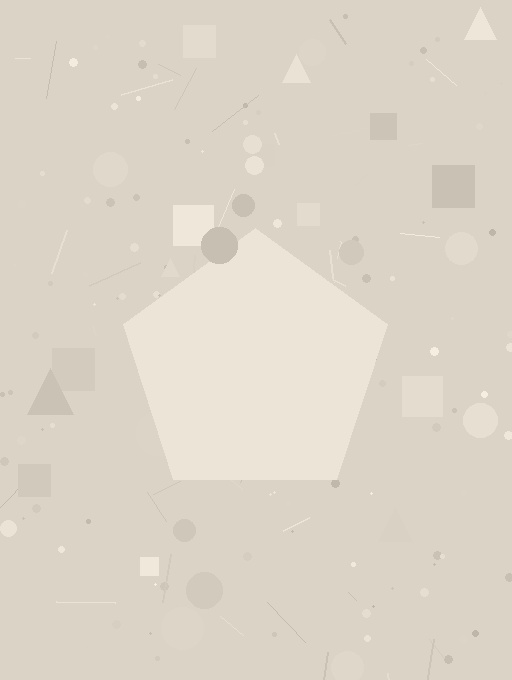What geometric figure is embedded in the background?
A pentagon is embedded in the background.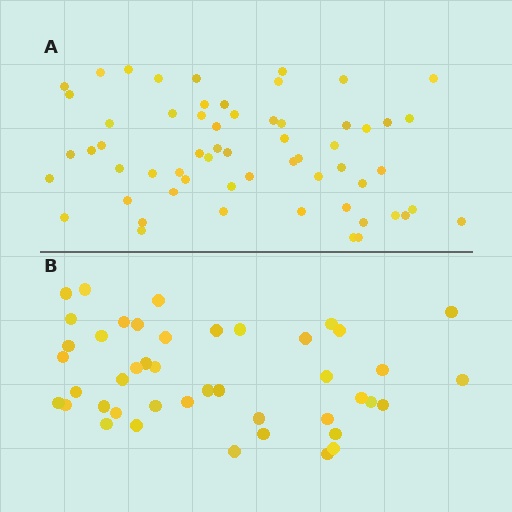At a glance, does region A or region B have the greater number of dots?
Region A (the top region) has more dots.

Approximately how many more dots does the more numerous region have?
Region A has approximately 15 more dots than region B.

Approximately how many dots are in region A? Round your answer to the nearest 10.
About 60 dots.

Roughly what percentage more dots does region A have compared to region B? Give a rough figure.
About 35% more.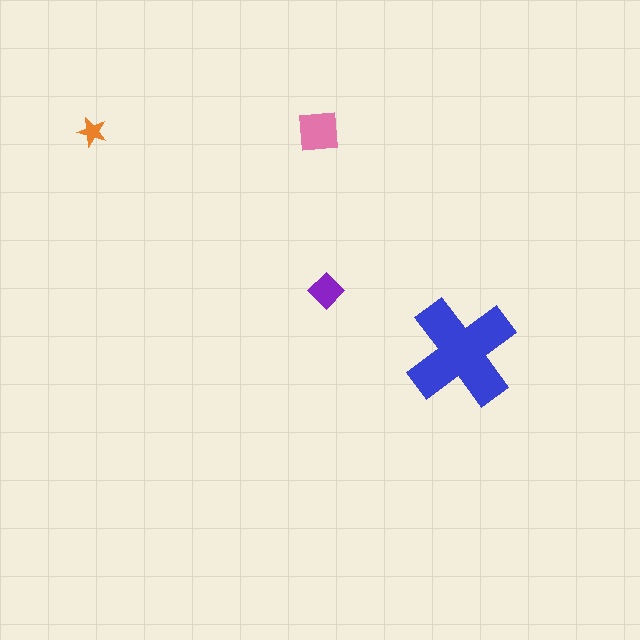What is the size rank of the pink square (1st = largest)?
2nd.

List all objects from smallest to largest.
The orange star, the purple diamond, the pink square, the blue cross.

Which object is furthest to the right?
The blue cross is rightmost.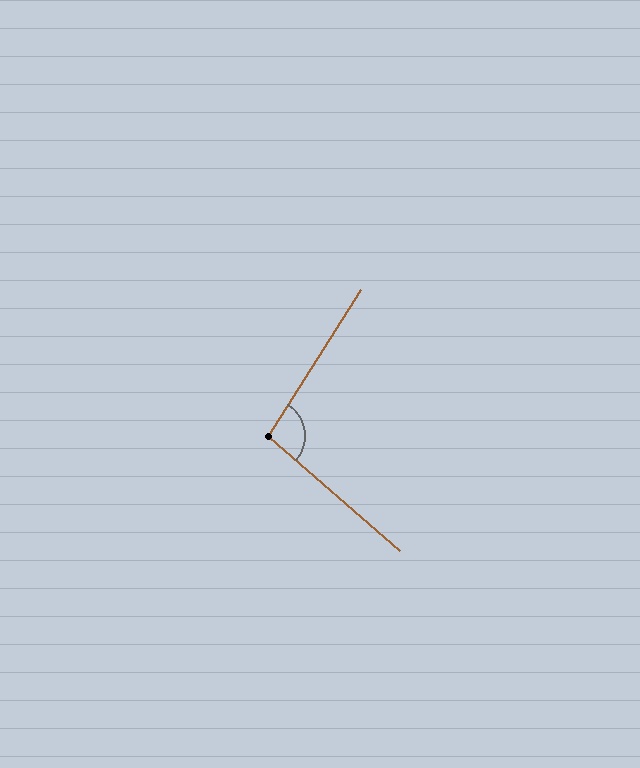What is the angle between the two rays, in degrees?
Approximately 98 degrees.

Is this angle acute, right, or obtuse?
It is obtuse.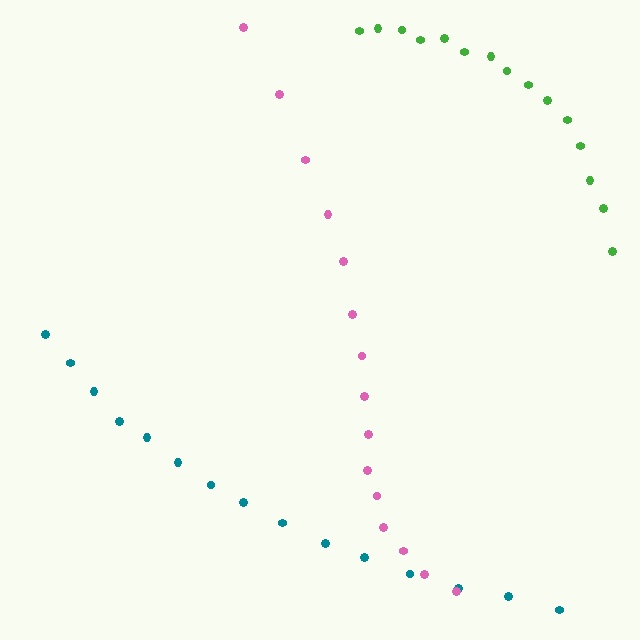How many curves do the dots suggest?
There are 3 distinct paths.